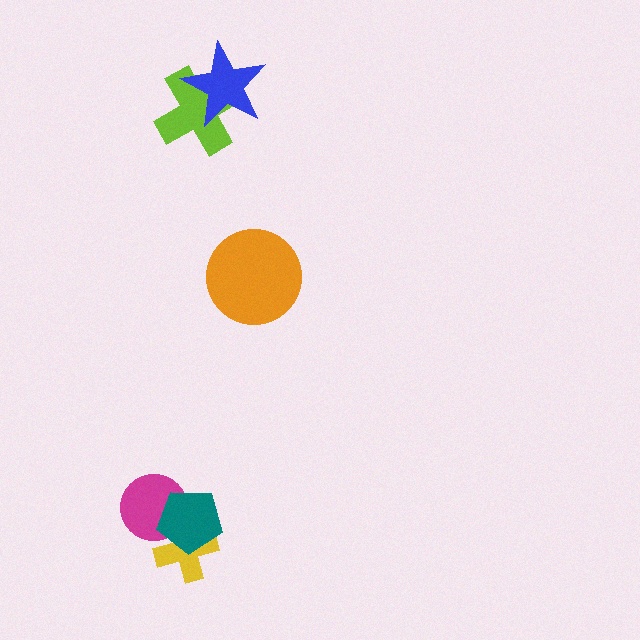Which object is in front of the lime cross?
The blue star is in front of the lime cross.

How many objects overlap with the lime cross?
1 object overlaps with the lime cross.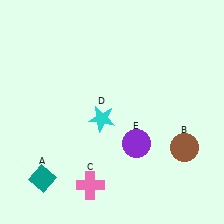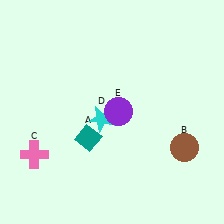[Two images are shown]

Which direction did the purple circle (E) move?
The purple circle (E) moved up.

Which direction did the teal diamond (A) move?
The teal diamond (A) moved right.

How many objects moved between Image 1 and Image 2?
3 objects moved between the two images.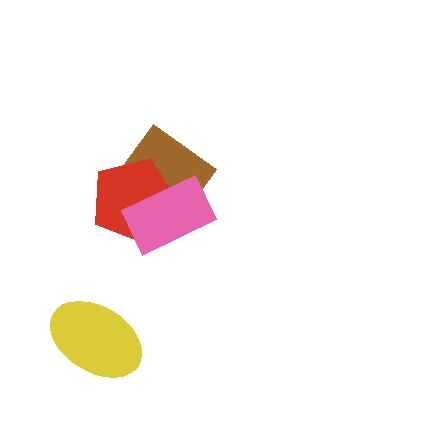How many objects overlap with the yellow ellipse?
0 objects overlap with the yellow ellipse.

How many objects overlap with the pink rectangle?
2 objects overlap with the pink rectangle.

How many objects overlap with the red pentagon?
2 objects overlap with the red pentagon.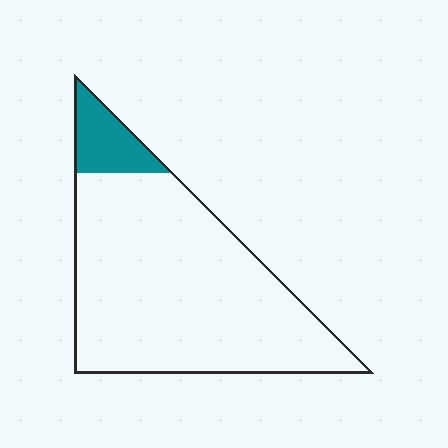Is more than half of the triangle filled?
No.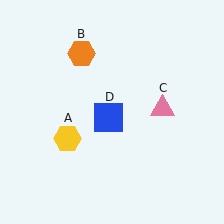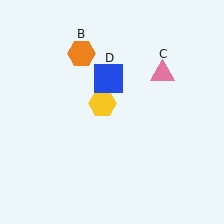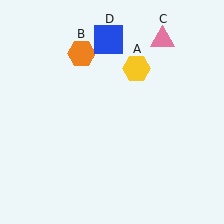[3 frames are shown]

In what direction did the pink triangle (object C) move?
The pink triangle (object C) moved up.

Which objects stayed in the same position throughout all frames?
Orange hexagon (object B) remained stationary.